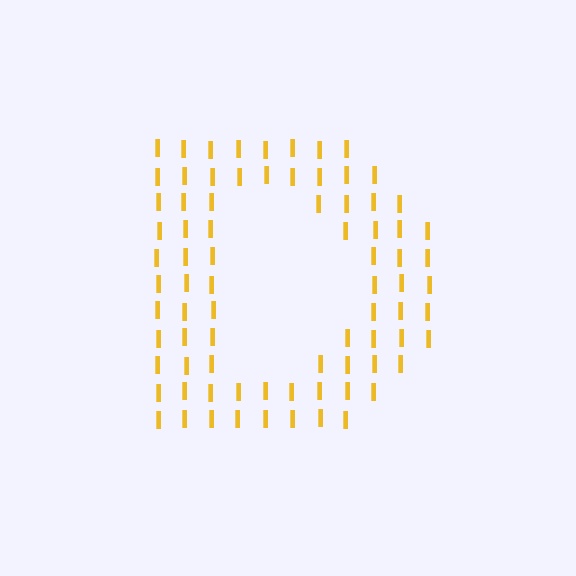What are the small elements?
The small elements are letter I's.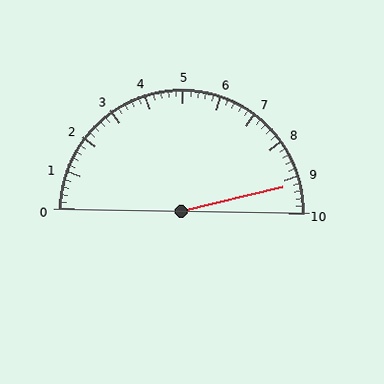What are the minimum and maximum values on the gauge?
The gauge ranges from 0 to 10.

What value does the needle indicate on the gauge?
The needle indicates approximately 9.2.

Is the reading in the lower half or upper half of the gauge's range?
The reading is in the upper half of the range (0 to 10).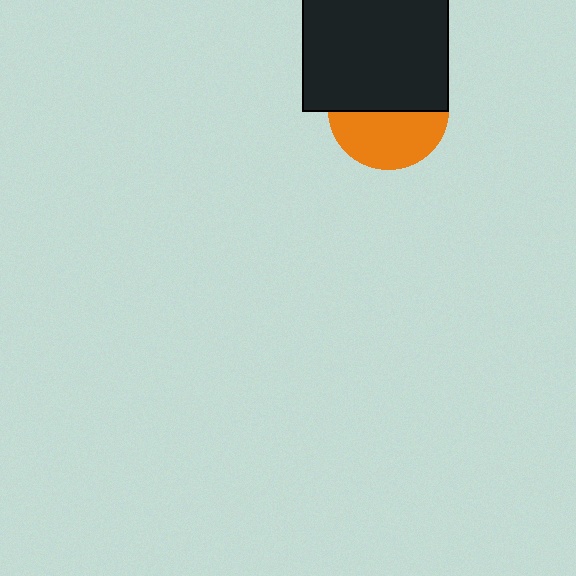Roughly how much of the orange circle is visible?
About half of it is visible (roughly 48%).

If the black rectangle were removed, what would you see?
You would see the complete orange circle.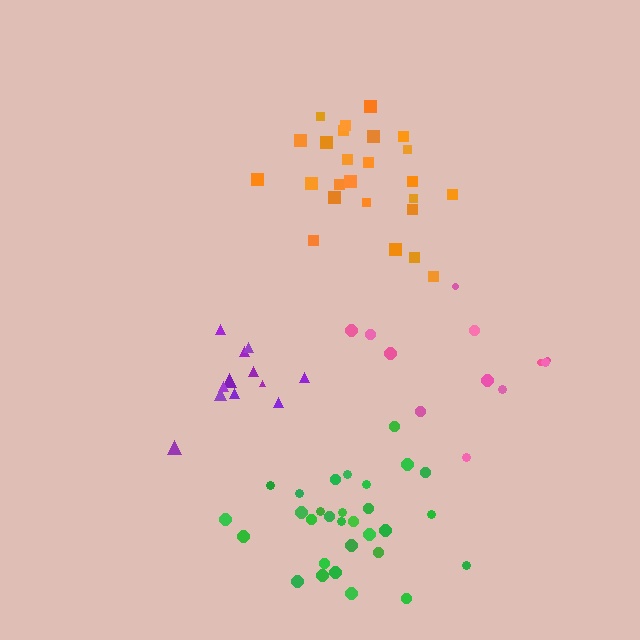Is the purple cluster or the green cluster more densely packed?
Green.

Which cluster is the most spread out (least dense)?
Pink.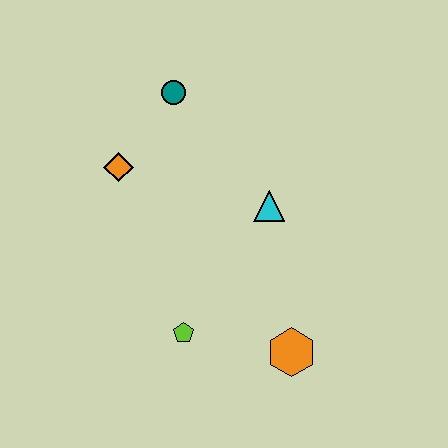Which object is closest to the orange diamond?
The teal circle is closest to the orange diamond.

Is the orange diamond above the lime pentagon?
Yes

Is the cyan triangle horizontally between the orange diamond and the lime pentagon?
No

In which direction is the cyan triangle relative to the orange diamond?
The cyan triangle is to the right of the orange diamond.